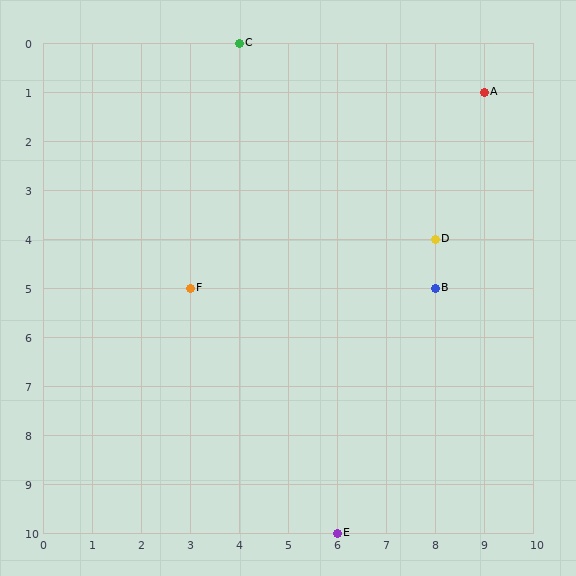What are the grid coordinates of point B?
Point B is at grid coordinates (8, 5).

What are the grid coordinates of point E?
Point E is at grid coordinates (6, 10).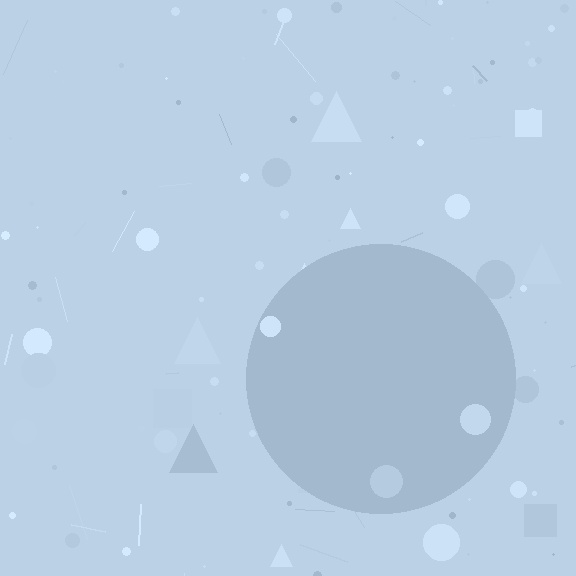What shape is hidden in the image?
A circle is hidden in the image.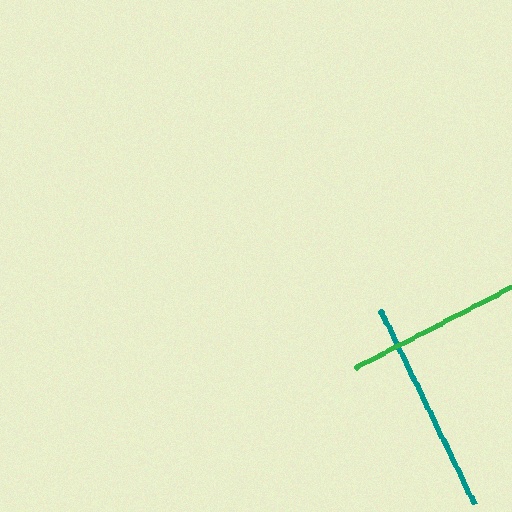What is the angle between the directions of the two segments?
Approximately 89 degrees.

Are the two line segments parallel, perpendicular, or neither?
Perpendicular — they meet at approximately 89°.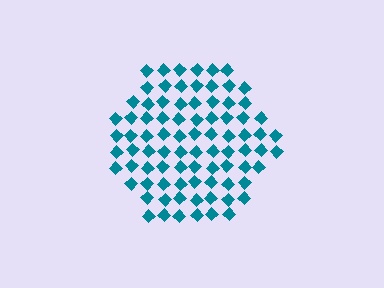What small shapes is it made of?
It is made of small diamonds.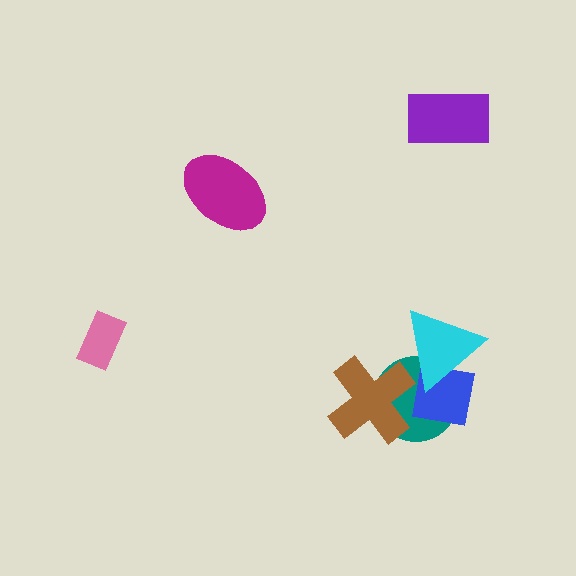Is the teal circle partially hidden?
Yes, it is partially covered by another shape.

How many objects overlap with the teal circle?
3 objects overlap with the teal circle.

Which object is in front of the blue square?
The cyan triangle is in front of the blue square.